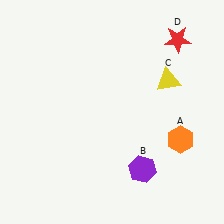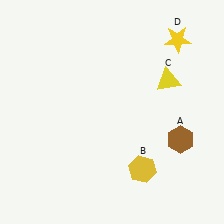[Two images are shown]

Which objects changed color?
A changed from orange to brown. B changed from purple to yellow. D changed from red to yellow.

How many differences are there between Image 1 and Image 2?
There are 3 differences between the two images.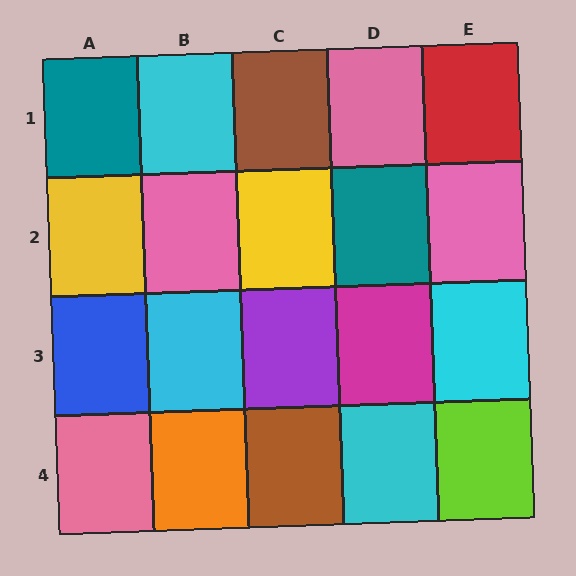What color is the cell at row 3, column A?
Blue.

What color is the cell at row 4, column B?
Orange.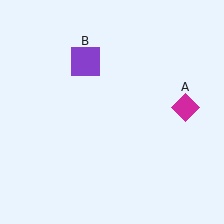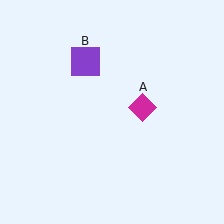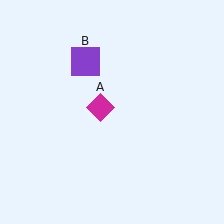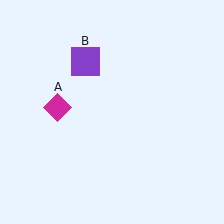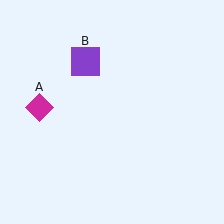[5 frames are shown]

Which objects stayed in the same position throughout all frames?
Purple square (object B) remained stationary.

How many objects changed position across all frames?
1 object changed position: magenta diamond (object A).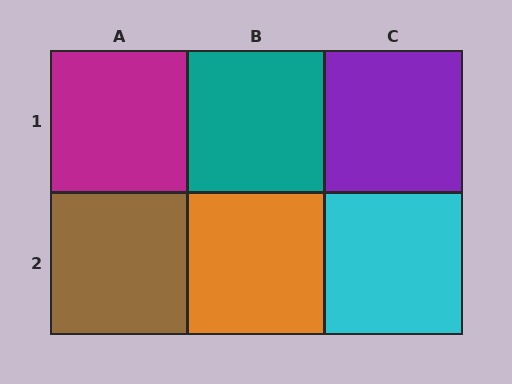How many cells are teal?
1 cell is teal.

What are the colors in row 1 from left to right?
Magenta, teal, purple.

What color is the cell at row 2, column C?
Cyan.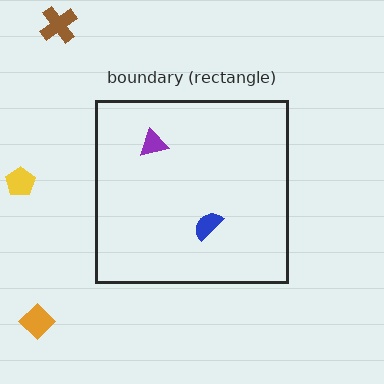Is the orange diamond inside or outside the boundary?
Outside.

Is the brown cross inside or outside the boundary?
Outside.